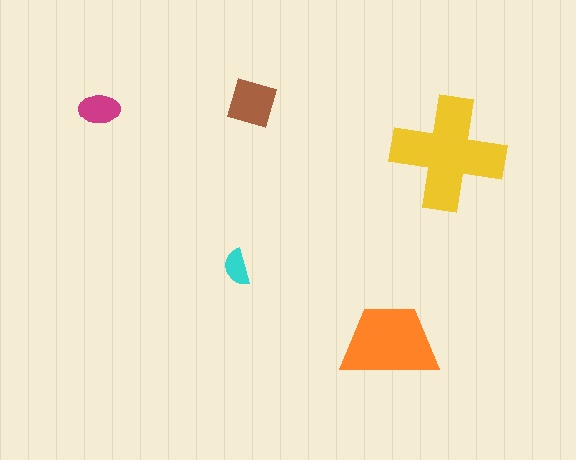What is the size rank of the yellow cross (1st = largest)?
1st.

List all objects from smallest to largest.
The cyan semicircle, the magenta ellipse, the brown diamond, the orange trapezoid, the yellow cross.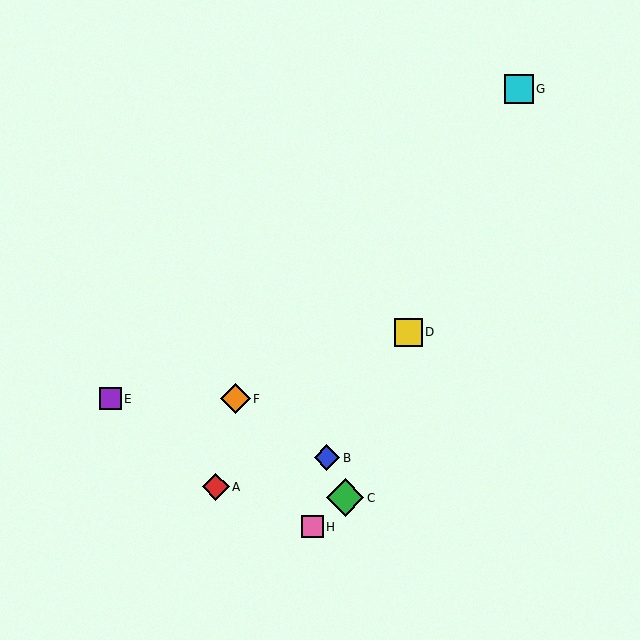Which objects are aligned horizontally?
Objects E, F are aligned horizontally.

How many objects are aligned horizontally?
2 objects (E, F) are aligned horizontally.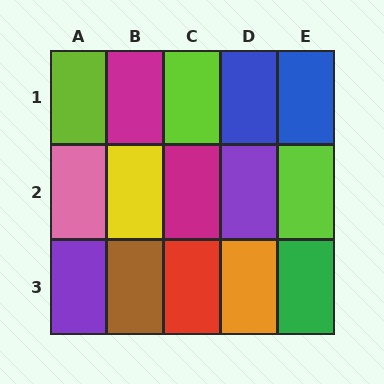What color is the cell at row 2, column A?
Pink.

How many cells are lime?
3 cells are lime.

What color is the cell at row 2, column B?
Yellow.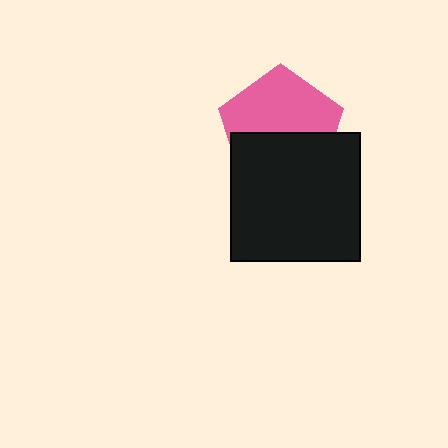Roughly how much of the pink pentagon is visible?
About half of it is visible (roughly 53%).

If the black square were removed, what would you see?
You would see the complete pink pentagon.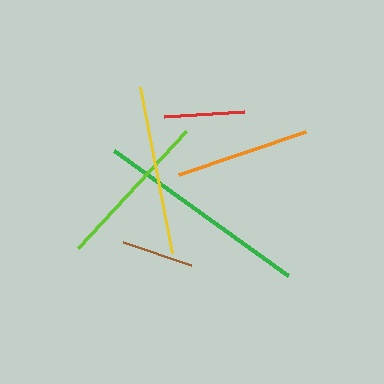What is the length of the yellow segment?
The yellow segment is approximately 169 pixels long.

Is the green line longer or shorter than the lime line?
The green line is longer than the lime line.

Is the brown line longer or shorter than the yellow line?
The yellow line is longer than the brown line.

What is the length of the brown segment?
The brown segment is approximately 72 pixels long.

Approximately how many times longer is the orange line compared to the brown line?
The orange line is approximately 1.9 times the length of the brown line.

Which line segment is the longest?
The green line is the longest at approximately 214 pixels.